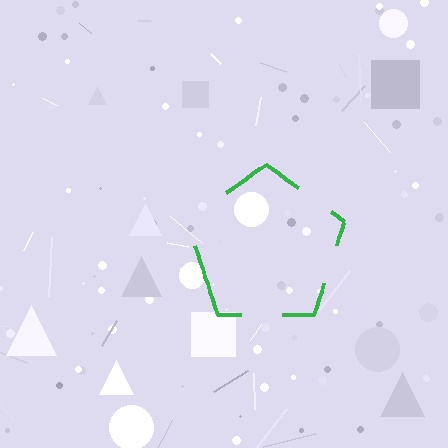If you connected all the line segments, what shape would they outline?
They would outline a pentagon.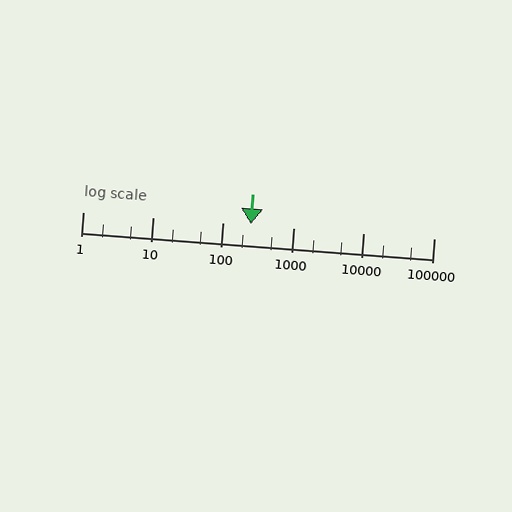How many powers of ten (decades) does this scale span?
The scale spans 5 decades, from 1 to 100000.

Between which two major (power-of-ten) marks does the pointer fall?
The pointer is between 100 and 1000.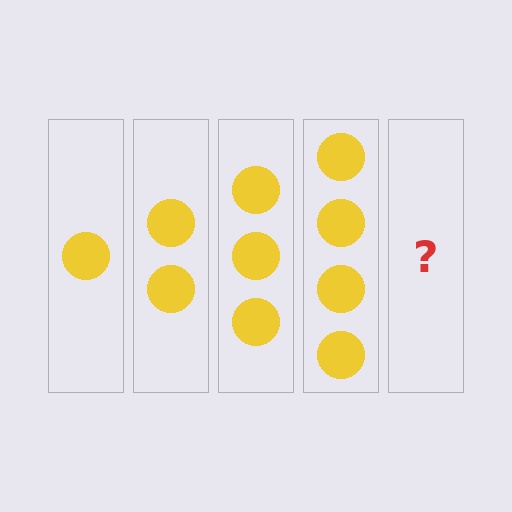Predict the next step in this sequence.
The next step is 5 circles.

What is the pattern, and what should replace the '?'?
The pattern is that each step adds one more circle. The '?' should be 5 circles.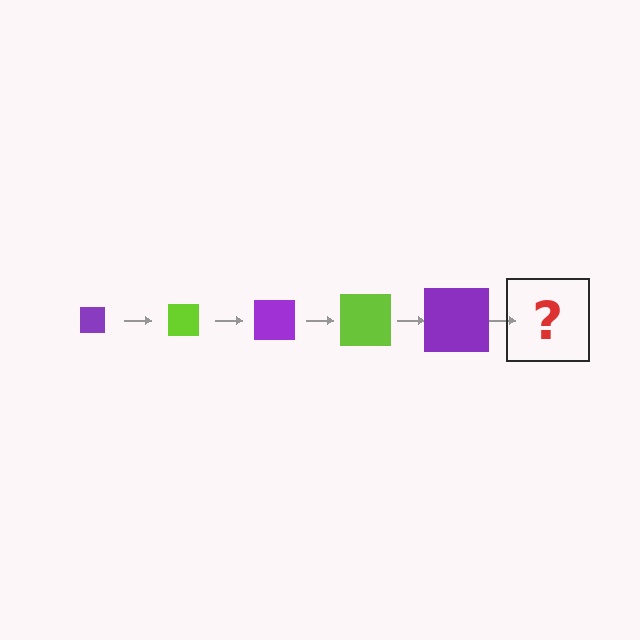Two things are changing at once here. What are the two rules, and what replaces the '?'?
The two rules are that the square grows larger each step and the color cycles through purple and lime. The '?' should be a lime square, larger than the previous one.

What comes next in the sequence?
The next element should be a lime square, larger than the previous one.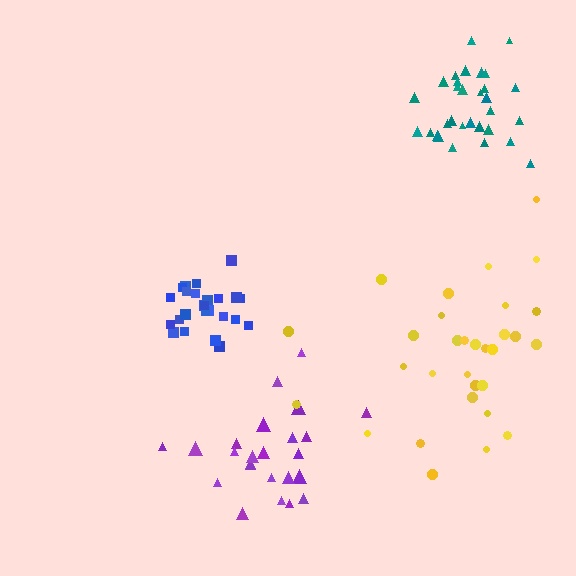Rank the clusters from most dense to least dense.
blue, teal, purple, yellow.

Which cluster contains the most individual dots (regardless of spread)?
Teal (32).